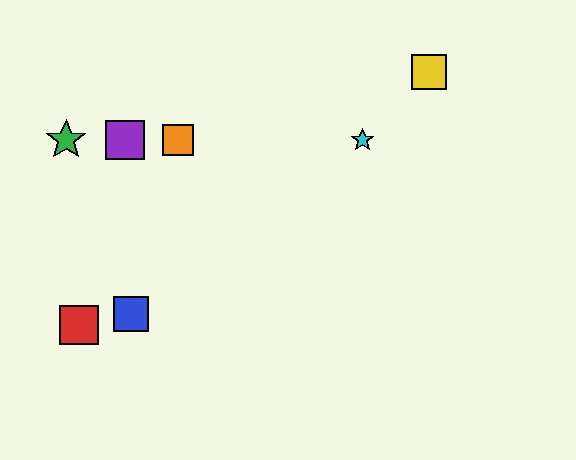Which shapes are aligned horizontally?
The green star, the purple square, the orange square, the cyan star are aligned horizontally.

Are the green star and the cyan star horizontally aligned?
Yes, both are at y≈140.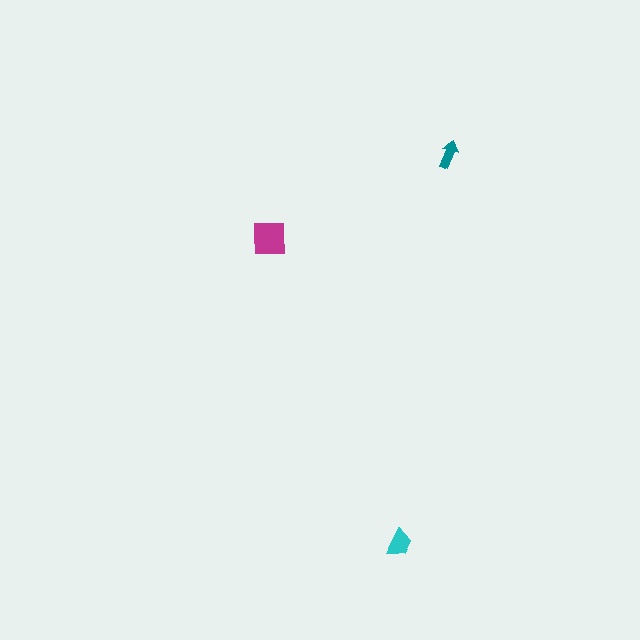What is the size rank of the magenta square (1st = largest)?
1st.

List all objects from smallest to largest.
The teal arrow, the cyan trapezoid, the magenta square.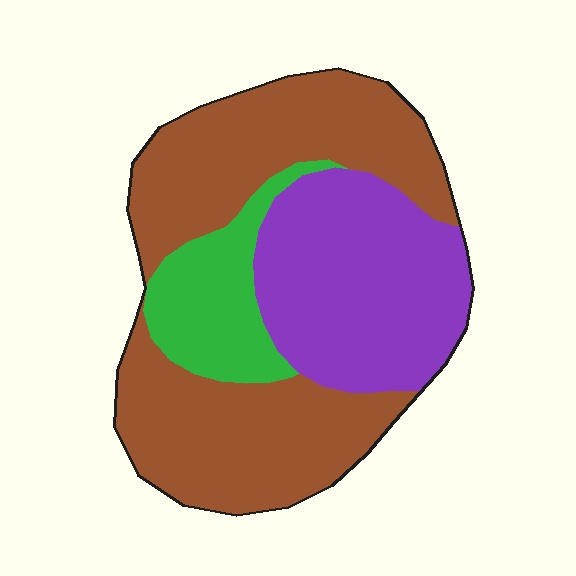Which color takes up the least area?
Green, at roughly 15%.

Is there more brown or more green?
Brown.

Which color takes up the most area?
Brown, at roughly 55%.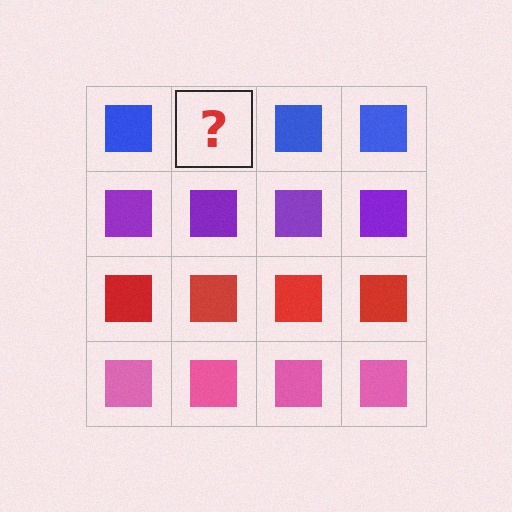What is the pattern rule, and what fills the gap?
The rule is that each row has a consistent color. The gap should be filled with a blue square.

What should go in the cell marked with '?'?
The missing cell should contain a blue square.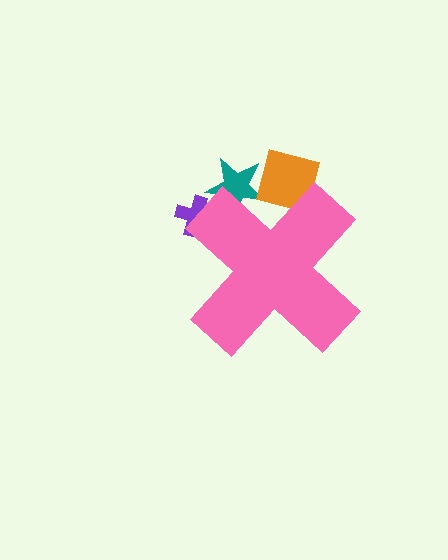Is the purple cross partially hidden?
Yes, the purple cross is partially hidden behind the pink cross.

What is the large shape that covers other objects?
A pink cross.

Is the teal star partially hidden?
Yes, the teal star is partially hidden behind the pink cross.